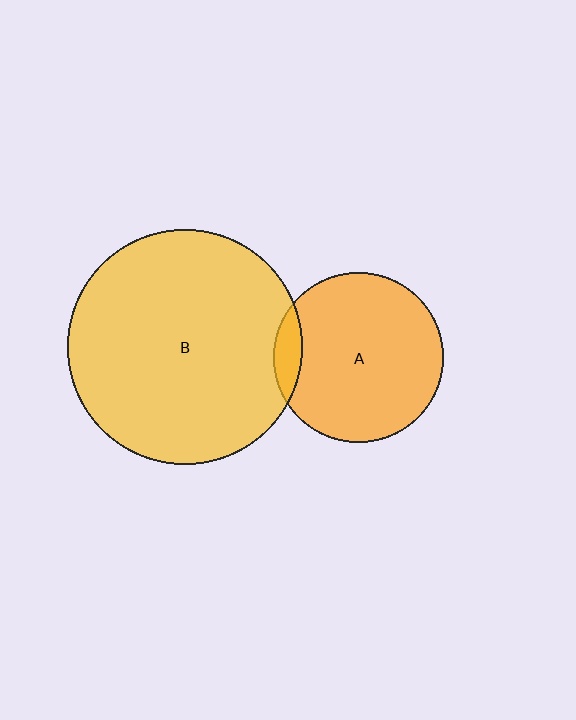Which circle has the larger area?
Circle B (yellow).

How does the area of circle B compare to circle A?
Approximately 1.9 times.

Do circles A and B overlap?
Yes.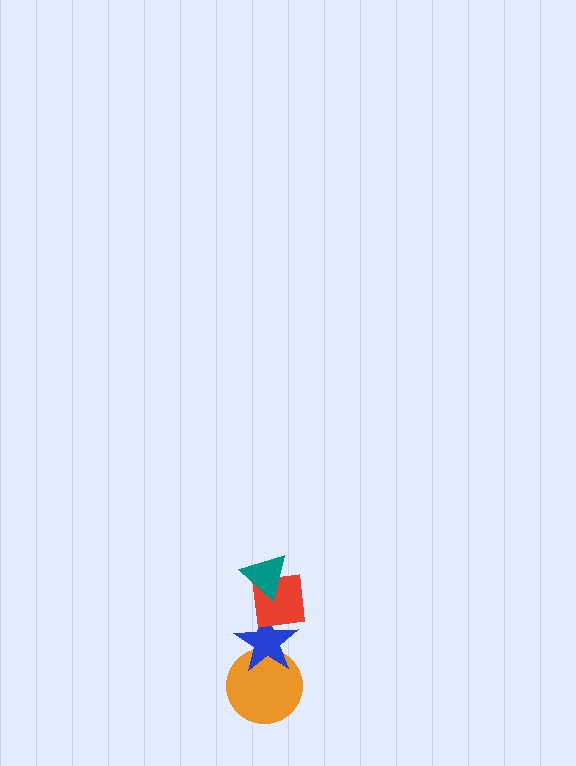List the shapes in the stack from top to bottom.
From top to bottom: the teal triangle, the red square, the blue star, the orange circle.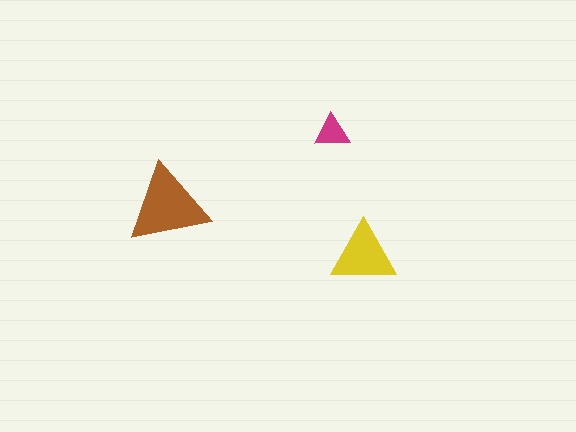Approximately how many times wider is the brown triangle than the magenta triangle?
About 2.5 times wider.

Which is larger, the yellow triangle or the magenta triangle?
The yellow one.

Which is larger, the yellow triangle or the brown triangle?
The brown one.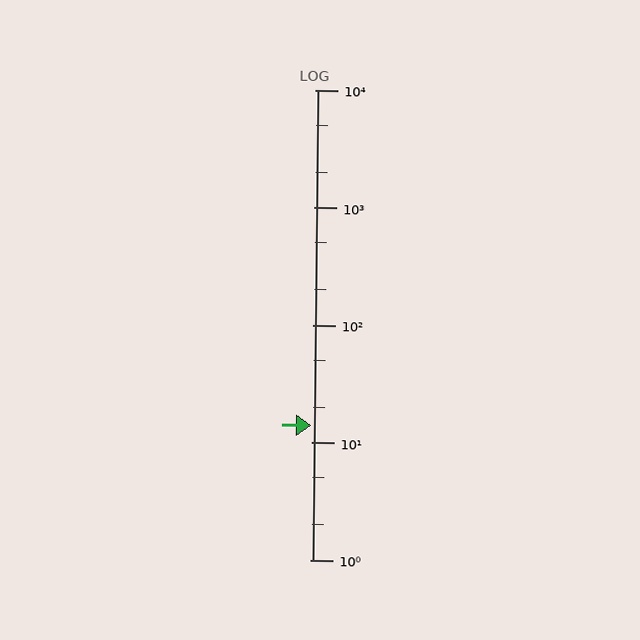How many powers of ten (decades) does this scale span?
The scale spans 4 decades, from 1 to 10000.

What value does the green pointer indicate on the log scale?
The pointer indicates approximately 14.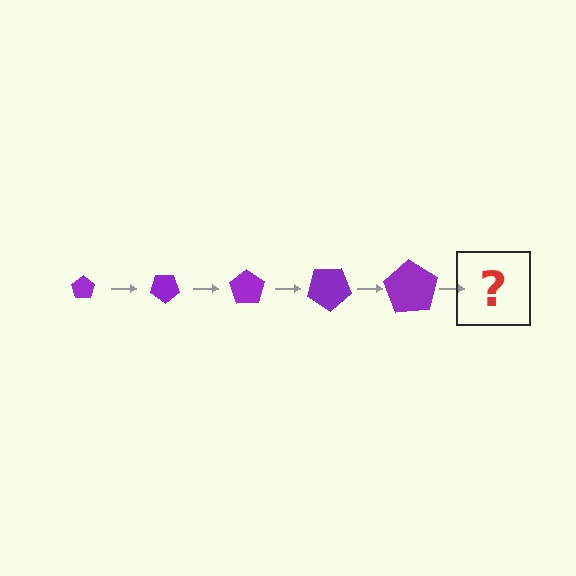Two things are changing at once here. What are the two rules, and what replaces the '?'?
The two rules are that the pentagon grows larger each step and it rotates 35 degrees each step. The '?' should be a pentagon, larger than the previous one and rotated 175 degrees from the start.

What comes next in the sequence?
The next element should be a pentagon, larger than the previous one and rotated 175 degrees from the start.